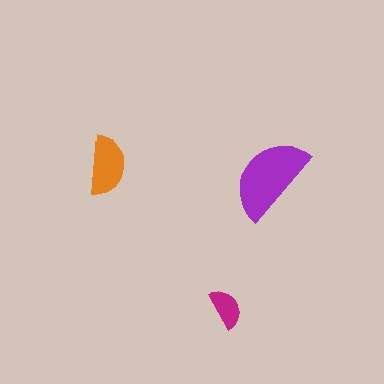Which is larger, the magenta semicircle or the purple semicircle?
The purple one.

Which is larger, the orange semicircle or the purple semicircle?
The purple one.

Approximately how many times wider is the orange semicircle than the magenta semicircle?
About 1.5 times wider.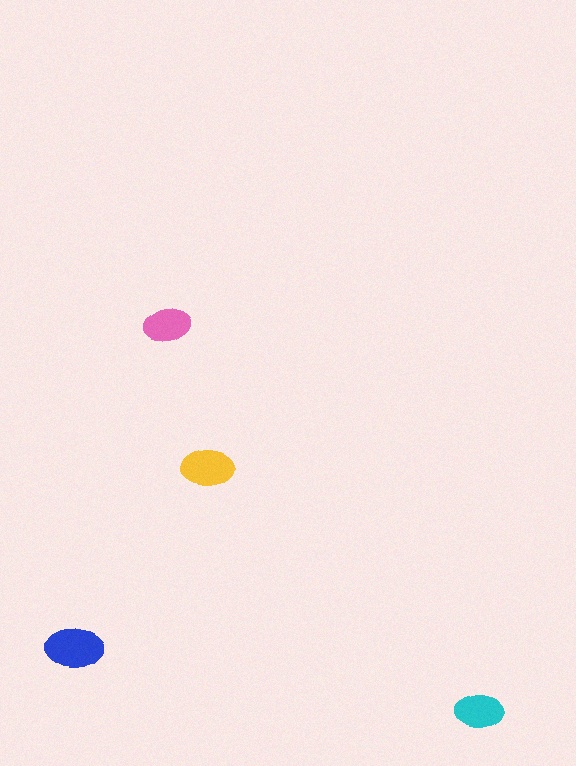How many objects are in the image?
There are 4 objects in the image.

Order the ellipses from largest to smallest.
the blue one, the yellow one, the cyan one, the pink one.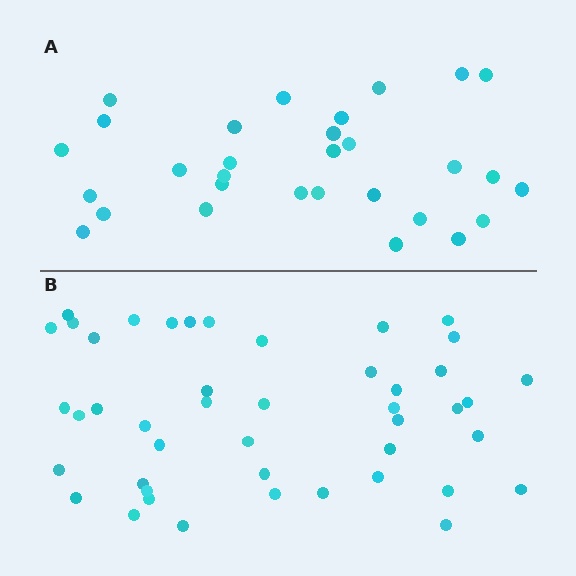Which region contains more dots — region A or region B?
Region B (the bottom region) has more dots.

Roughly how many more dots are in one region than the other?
Region B has approximately 15 more dots than region A.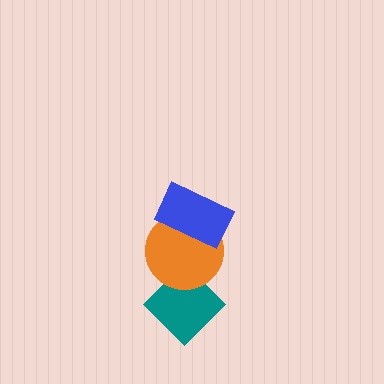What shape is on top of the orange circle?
The blue rectangle is on top of the orange circle.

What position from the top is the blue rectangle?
The blue rectangle is 1st from the top.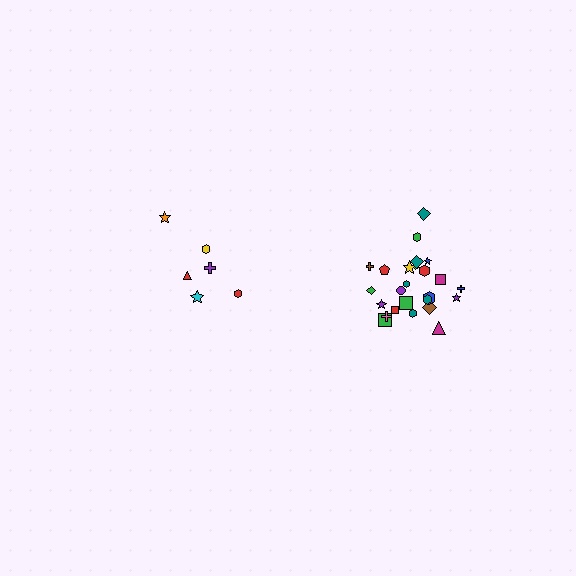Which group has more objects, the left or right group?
The right group.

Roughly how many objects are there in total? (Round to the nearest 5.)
Roughly 30 objects in total.